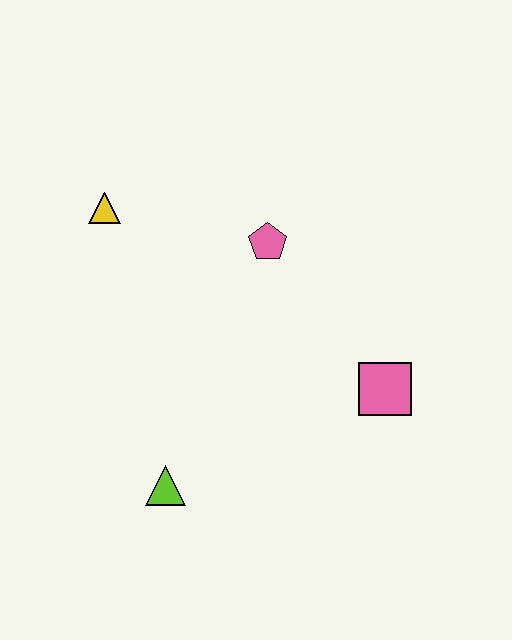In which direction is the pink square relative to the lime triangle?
The pink square is to the right of the lime triangle.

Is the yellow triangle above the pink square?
Yes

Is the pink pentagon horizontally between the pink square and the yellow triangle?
Yes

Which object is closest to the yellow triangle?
The pink pentagon is closest to the yellow triangle.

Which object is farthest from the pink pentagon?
The lime triangle is farthest from the pink pentagon.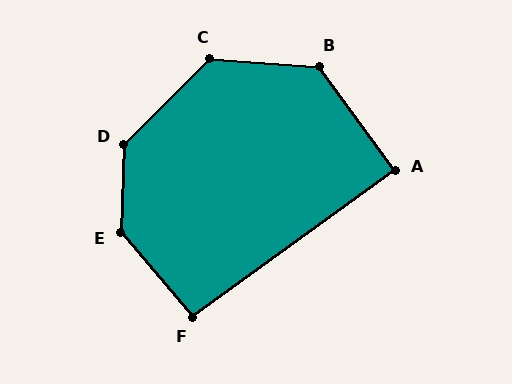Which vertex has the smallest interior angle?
A, at approximately 90 degrees.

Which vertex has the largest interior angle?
E, at approximately 139 degrees.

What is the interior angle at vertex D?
Approximately 136 degrees (obtuse).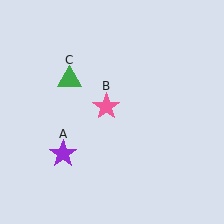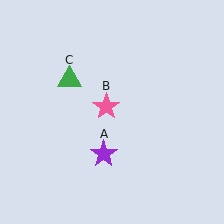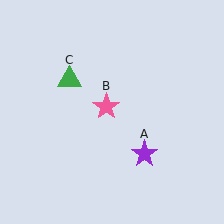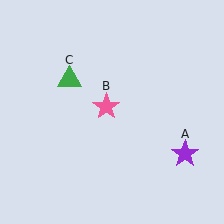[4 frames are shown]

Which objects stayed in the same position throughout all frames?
Pink star (object B) and green triangle (object C) remained stationary.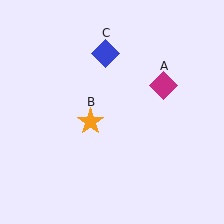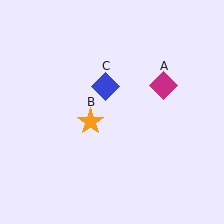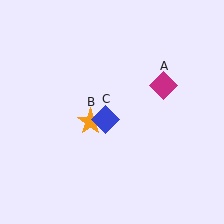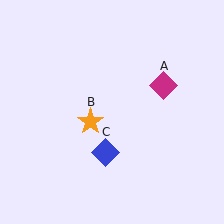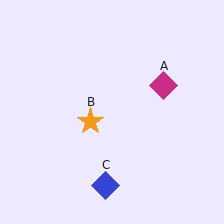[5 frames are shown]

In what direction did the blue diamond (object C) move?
The blue diamond (object C) moved down.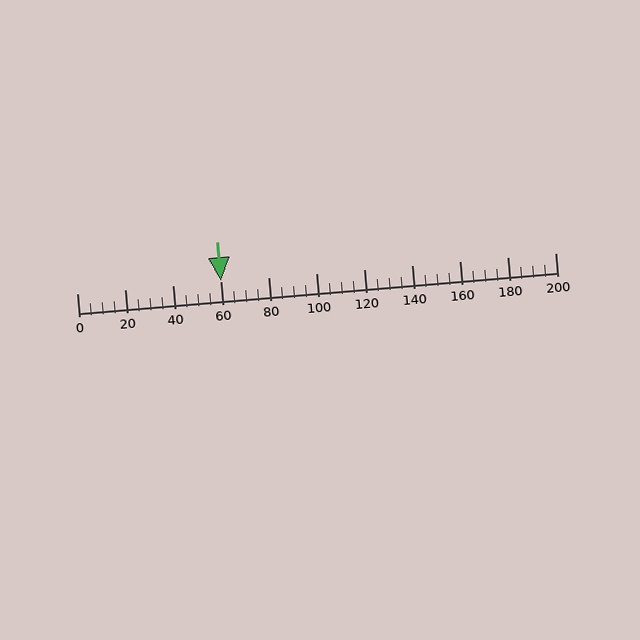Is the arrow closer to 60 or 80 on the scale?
The arrow is closer to 60.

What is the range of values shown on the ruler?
The ruler shows values from 0 to 200.